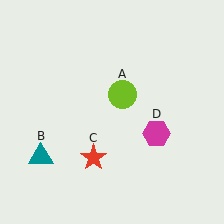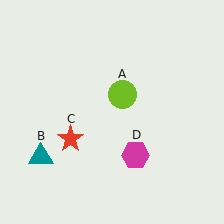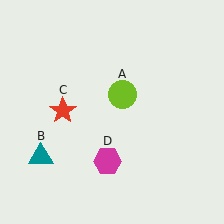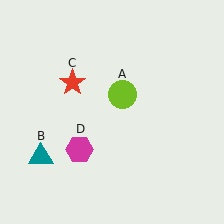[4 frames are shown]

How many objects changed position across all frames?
2 objects changed position: red star (object C), magenta hexagon (object D).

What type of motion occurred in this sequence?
The red star (object C), magenta hexagon (object D) rotated clockwise around the center of the scene.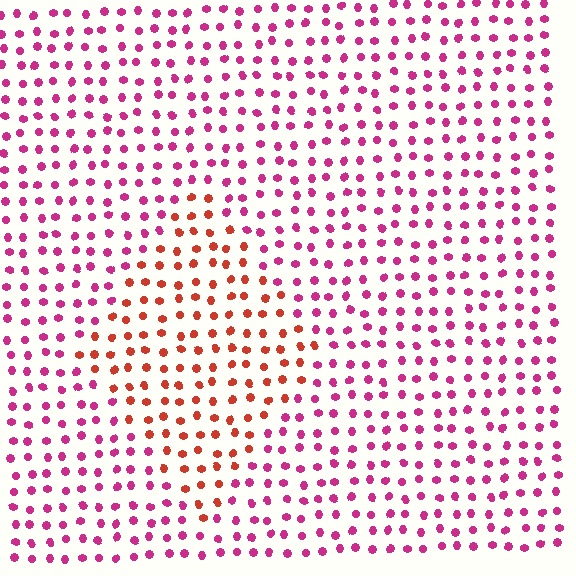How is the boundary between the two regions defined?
The boundary is defined purely by a slight shift in hue (about 41 degrees). Spacing, size, and orientation are identical on both sides.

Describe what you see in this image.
The image is filled with small magenta elements in a uniform arrangement. A diamond-shaped region is visible where the elements are tinted to a slightly different hue, forming a subtle color boundary.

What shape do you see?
I see a diamond.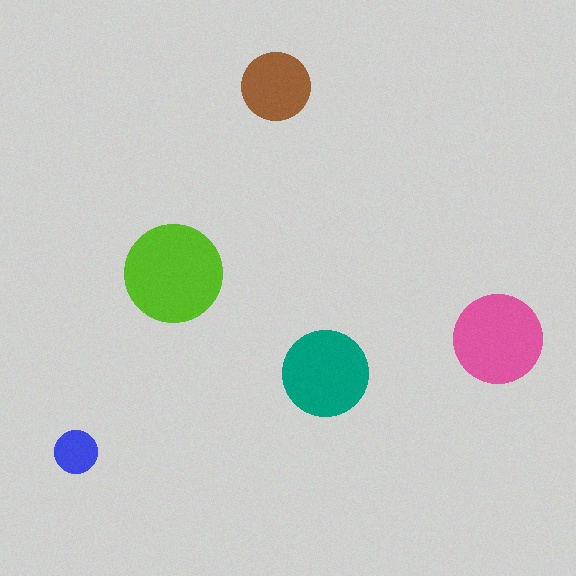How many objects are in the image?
There are 5 objects in the image.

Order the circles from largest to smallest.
the lime one, the pink one, the teal one, the brown one, the blue one.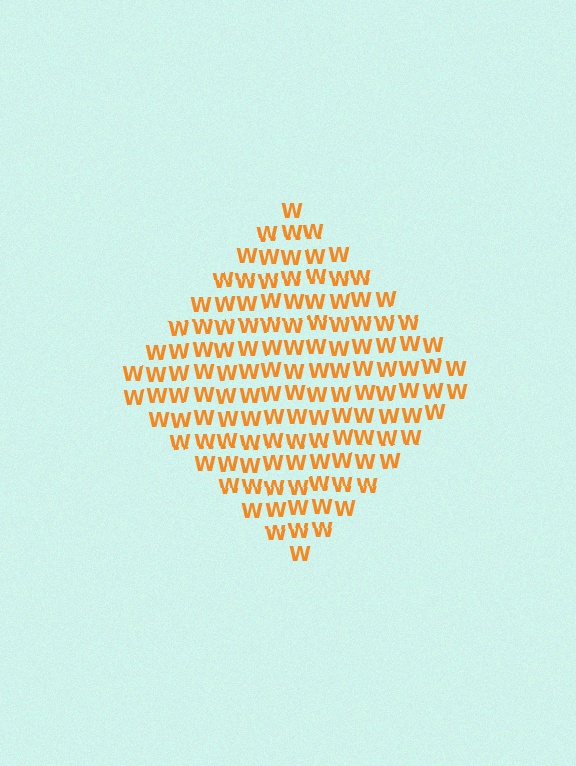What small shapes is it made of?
It is made of small letter W's.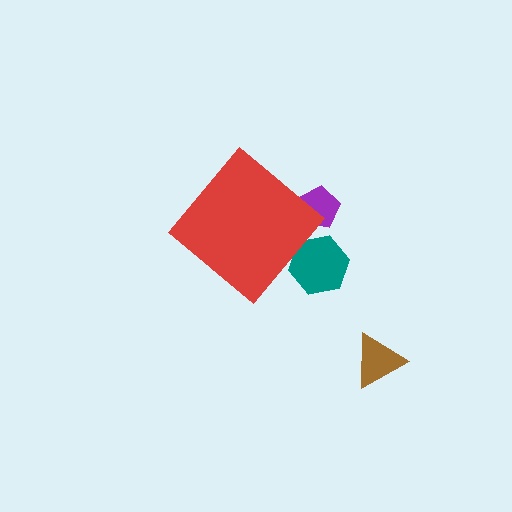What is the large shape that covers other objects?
A red diamond.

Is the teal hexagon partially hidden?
Yes, the teal hexagon is partially hidden behind the red diamond.